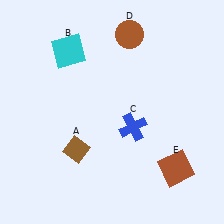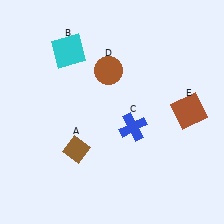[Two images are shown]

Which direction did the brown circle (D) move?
The brown circle (D) moved down.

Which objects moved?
The objects that moved are: the brown circle (D), the brown square (E).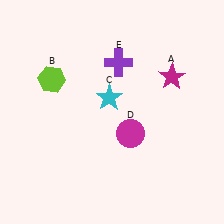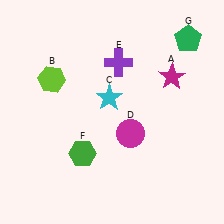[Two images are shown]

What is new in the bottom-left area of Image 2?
A green hexagon (F) was added in the bottom-left area of Image 2.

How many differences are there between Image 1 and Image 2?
There are 2 differences between the two images.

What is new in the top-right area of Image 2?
A green pentagon (G) was added in the top-right area of Image 2.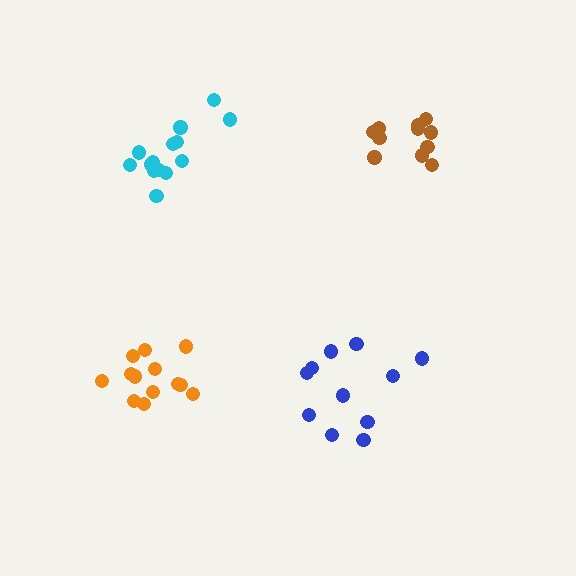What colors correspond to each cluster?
The clusters are colored: orange, blue, brown, cyan.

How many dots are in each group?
Group 1: 13 dots, Group 2: 11 dots, Group 3: 11 dots, Group 4: 14 dots (49 total).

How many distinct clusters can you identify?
There are 4 distinct clusters.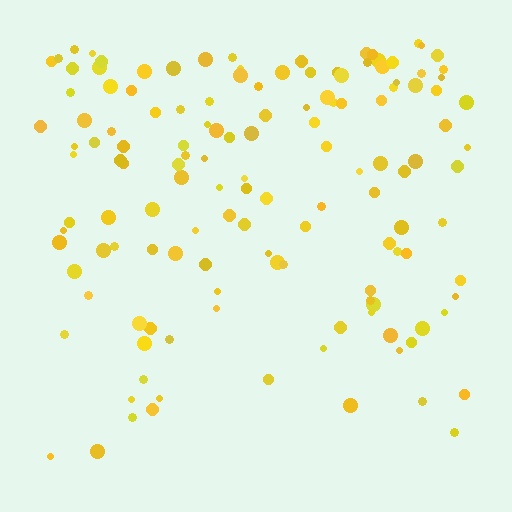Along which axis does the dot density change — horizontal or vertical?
Vertical.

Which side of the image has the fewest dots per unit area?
The bottom.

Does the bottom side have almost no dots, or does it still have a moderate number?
Still a moderate number, just noticeably fewer than the top.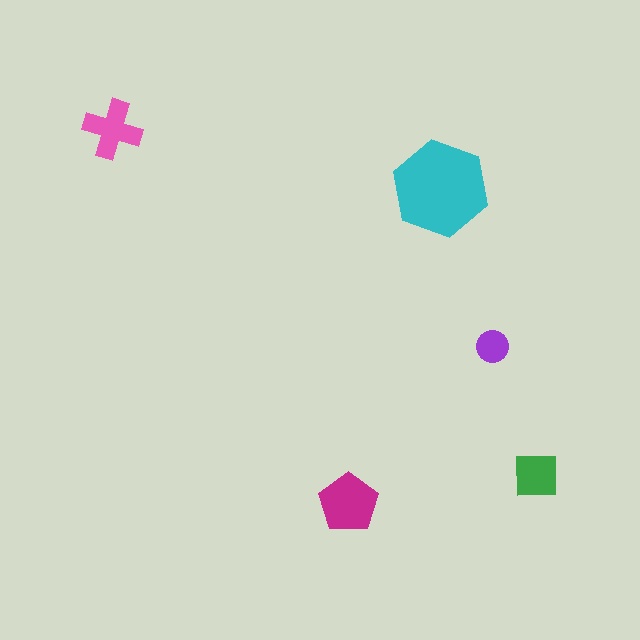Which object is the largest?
The cyan hexagon.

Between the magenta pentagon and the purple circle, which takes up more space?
The magenta pentagon.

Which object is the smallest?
The purple circle.